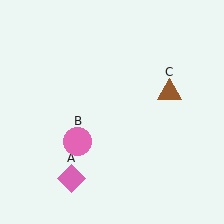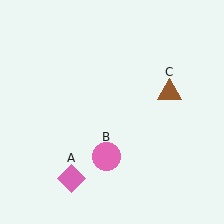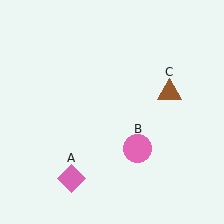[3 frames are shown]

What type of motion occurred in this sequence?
The pink circle (object B) rotated counterclockwise around the center of the scene.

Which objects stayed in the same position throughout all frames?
Pink diamond (object A) and brown triangle (object C) remained stationary.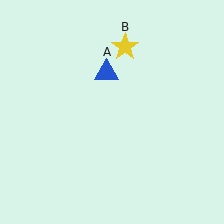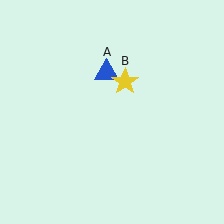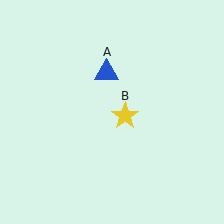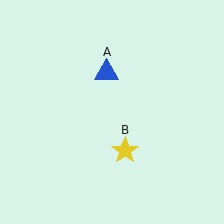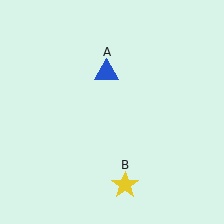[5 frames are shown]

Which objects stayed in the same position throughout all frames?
Blue triangle (object A) remained stationary.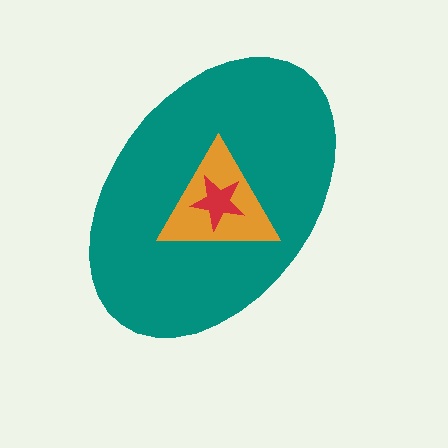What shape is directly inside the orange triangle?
The red star.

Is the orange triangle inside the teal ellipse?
Yes.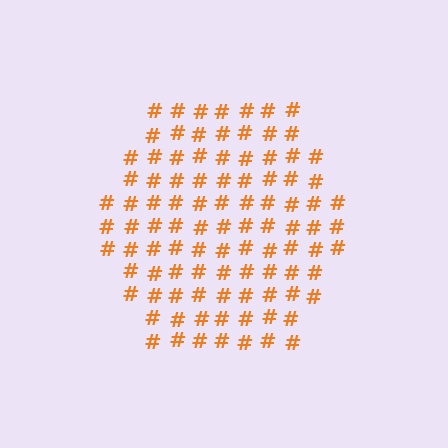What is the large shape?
The large shape is a hexagon.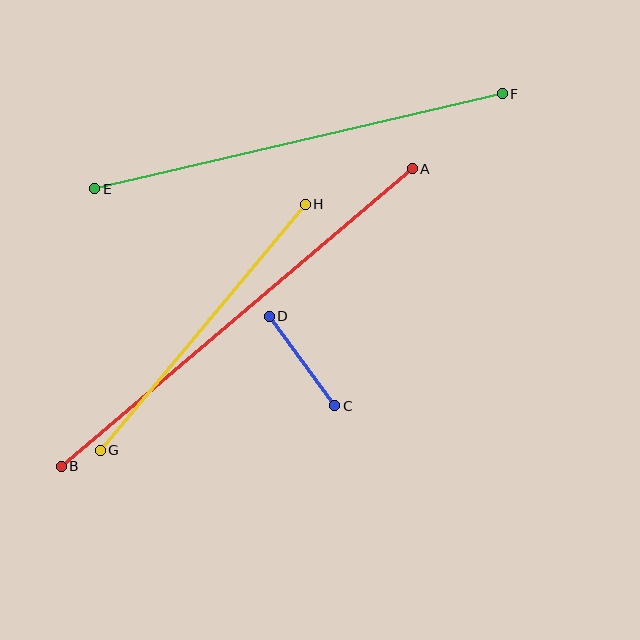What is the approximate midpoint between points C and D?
The midpoint is at approximately (302, 361) pixels.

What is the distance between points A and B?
The distance is approximately 460 pixels.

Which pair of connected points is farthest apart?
Points A and B are farthest apart.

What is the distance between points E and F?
The distance is approximately 418 pixels.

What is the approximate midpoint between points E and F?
The midpoint is at approximately (299, 141) pixels.